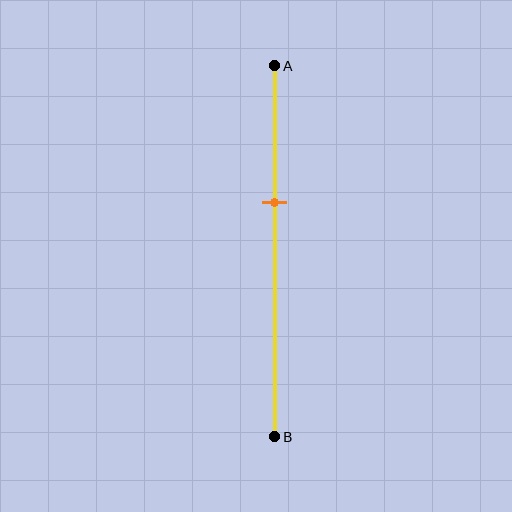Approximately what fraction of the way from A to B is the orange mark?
The orange mark is approximately 35% of the way from A to B.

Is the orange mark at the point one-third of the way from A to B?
No, the mark is at about 35% from A, not at the 33% one-third point.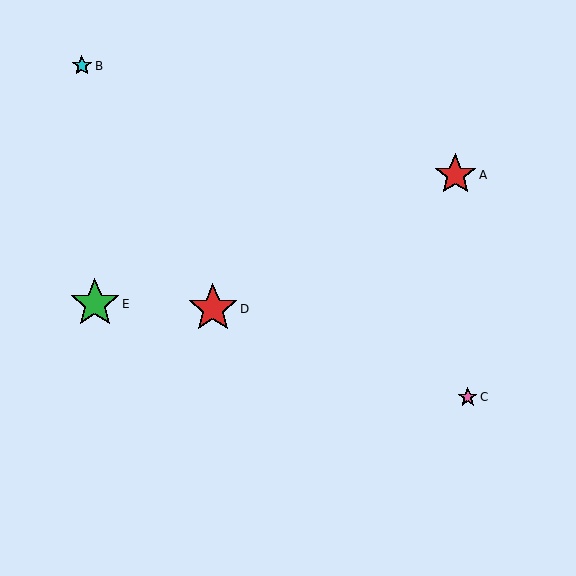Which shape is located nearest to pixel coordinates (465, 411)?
The pink star (labeled C) at (468, 397) is nearest to that location.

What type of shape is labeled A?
Shape A is a red star.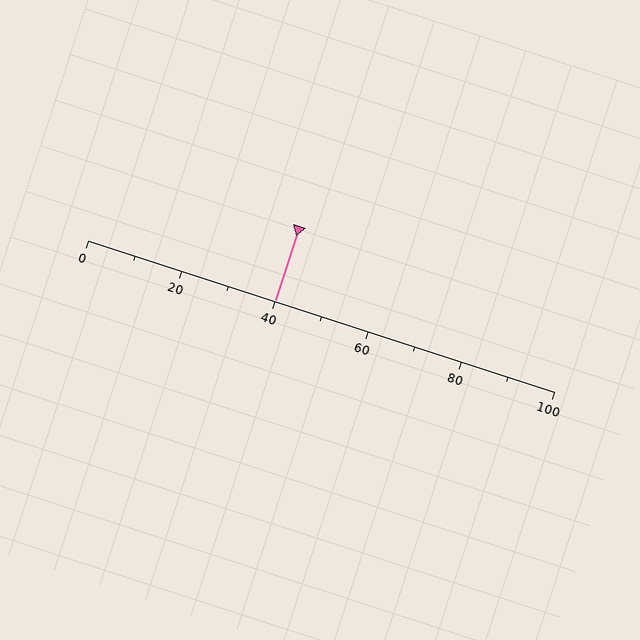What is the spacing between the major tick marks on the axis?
The major ticks are spaced 20 apart.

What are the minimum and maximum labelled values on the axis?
The axis runs from 0 to 100.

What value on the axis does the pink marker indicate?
The marker indicates approximately 40.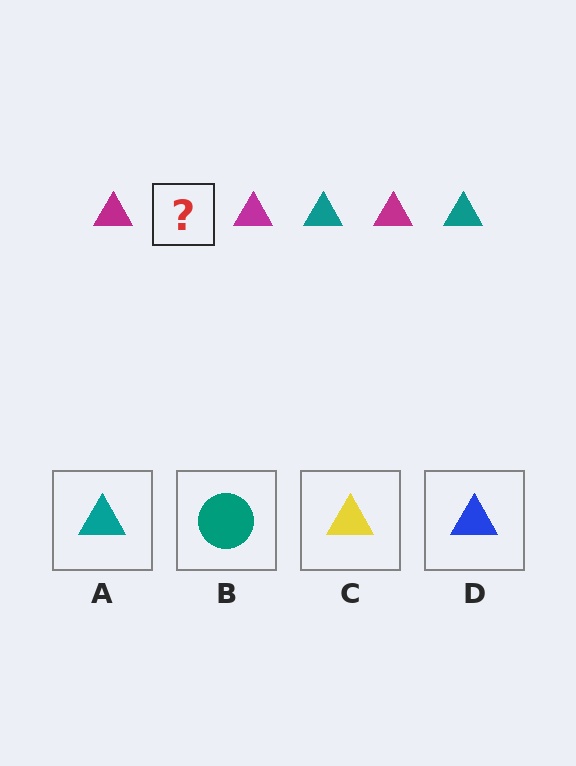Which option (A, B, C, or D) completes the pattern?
A.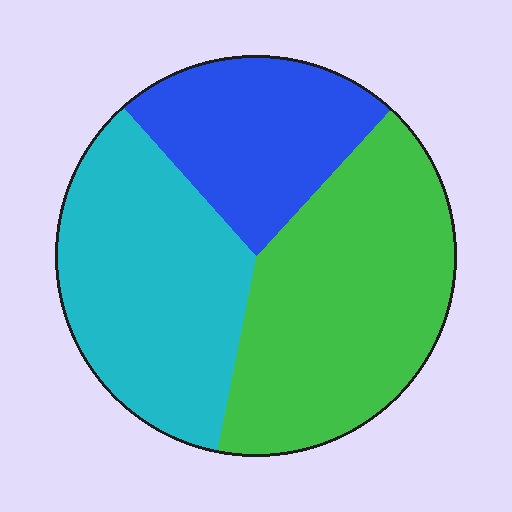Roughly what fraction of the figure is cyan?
Cyan takes up about one third (1/3) of the figure.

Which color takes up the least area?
Blue, at roughly 25%.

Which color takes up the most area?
Green, at roughly 40%.